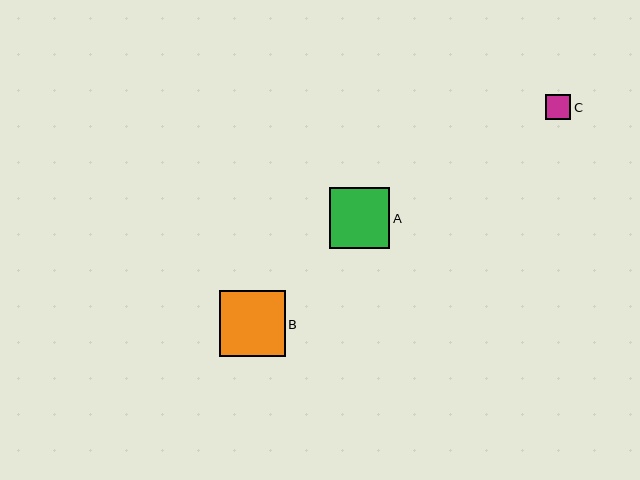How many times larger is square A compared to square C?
Square A is approximately 2.4 times the size of square C.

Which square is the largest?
Square B is the largest with a size of approximately 66 pixels.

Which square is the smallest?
Square C is the smallest with a size of approximately 25 pixels.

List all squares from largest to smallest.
From largest to smallest: B, A, C.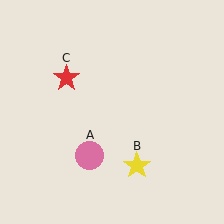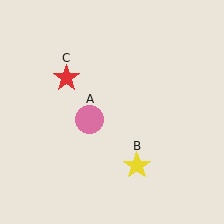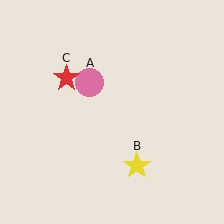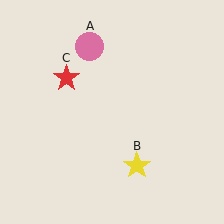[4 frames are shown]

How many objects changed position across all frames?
1 object changed position: pink circle (object A).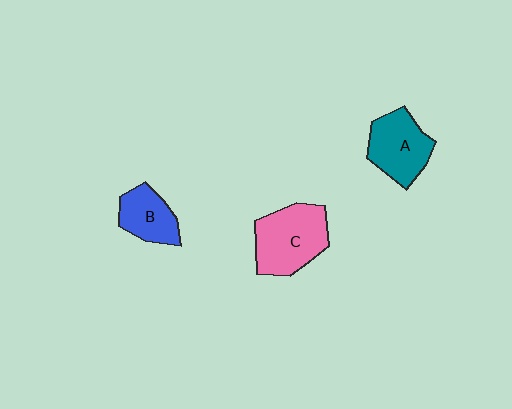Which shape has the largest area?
Shape C (pink).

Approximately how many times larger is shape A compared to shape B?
Approximately 1.3 times.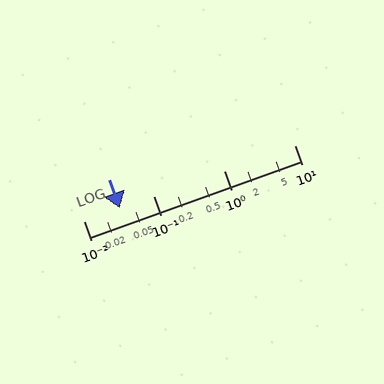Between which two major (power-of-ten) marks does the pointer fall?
The pointer is between 0.01 and 0.1.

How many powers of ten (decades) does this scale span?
The scale spans 3 decades, from 0.01 to 10.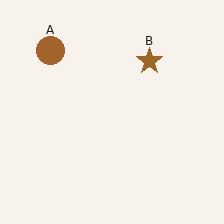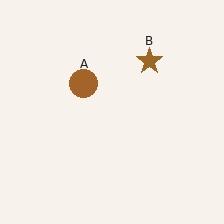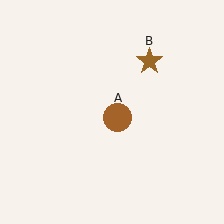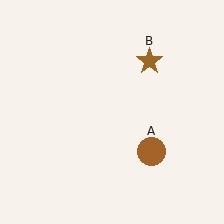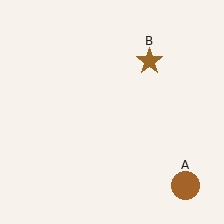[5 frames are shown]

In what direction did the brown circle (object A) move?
The brown circle (object A) moved down and to the right.